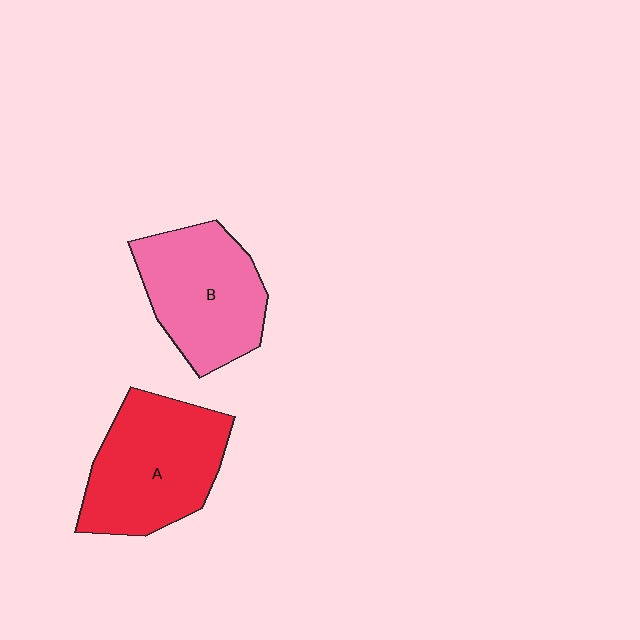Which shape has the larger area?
Shape A (red).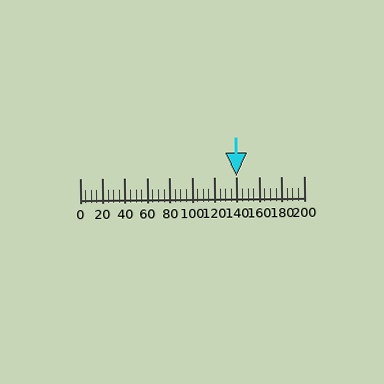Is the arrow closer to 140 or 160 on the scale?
The arrow is closer to 140.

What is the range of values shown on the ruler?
The ruler shows values from 0 to 200.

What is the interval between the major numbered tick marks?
The major tick marks are spaced 20 units apart.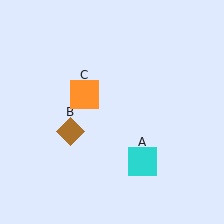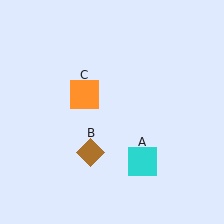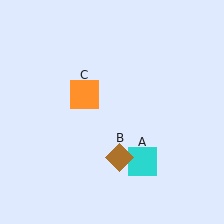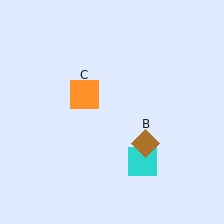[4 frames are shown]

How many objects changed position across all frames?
1 object changed position: brown diamond (object B).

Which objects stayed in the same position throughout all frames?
Cyan square (object A) and orange square (object C) remained stationary.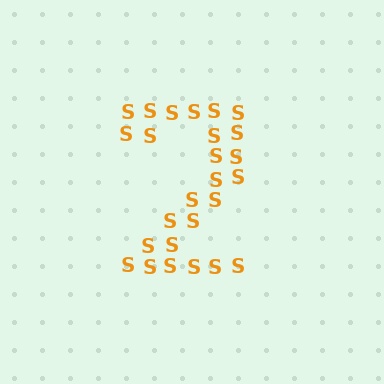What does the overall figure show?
The overall figure shows the digit 2.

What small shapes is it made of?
It is made of small letter S's.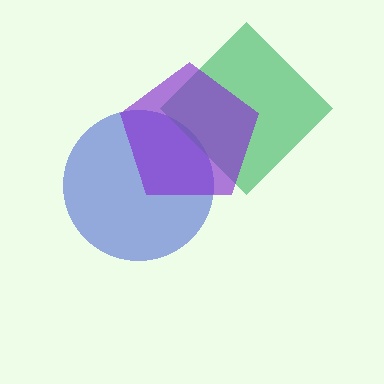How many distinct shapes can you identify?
There are 3 distinct shapes: a blue circle, a green diamond, a purple pentagon.